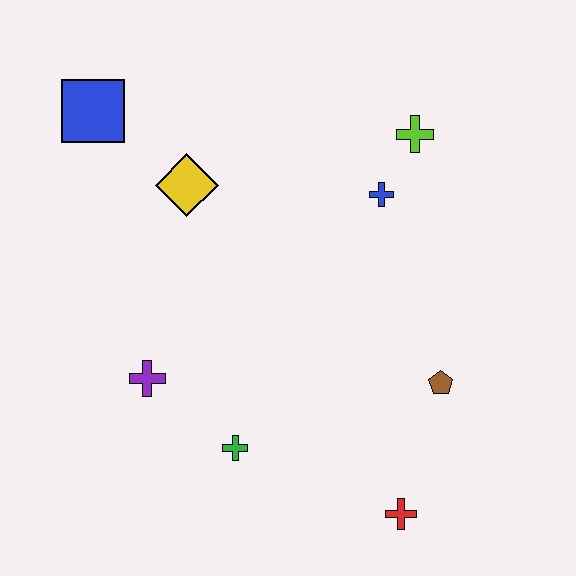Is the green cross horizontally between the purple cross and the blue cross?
Yes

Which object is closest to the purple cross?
The green cross is closest to the purple cross.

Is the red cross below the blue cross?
Yes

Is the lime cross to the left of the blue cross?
No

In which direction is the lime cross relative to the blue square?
The lime cross is to the right of the blue square.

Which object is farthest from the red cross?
The blue square is farthest from the red cross.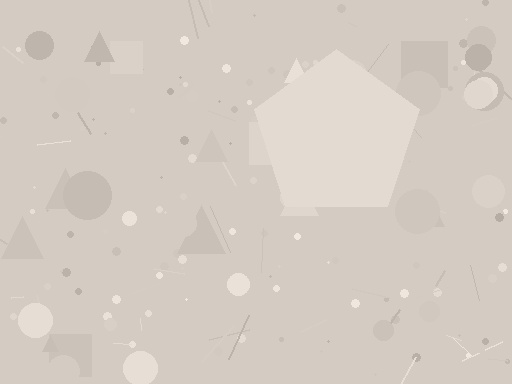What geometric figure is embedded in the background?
A pentagon is embedded in the background.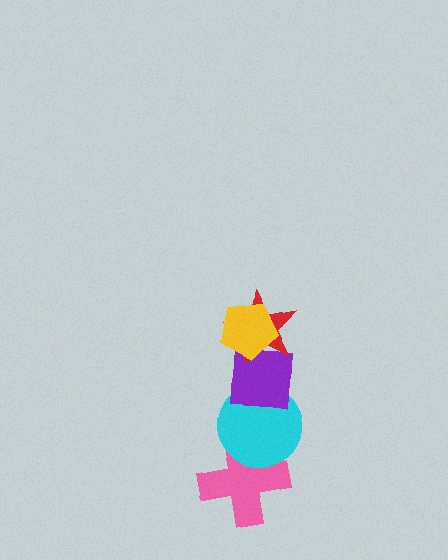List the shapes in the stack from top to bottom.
From top to bottom: the yellow pentagon, the red star, the purple square, the cyan circle, the pink cross.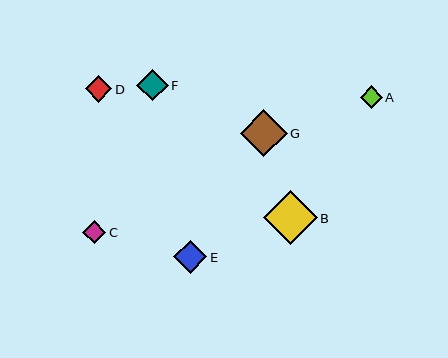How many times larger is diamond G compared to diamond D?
Diamond G is approximately 1.7 times the size of diamond D.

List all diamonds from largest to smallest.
From largest to smallest: B, G, E, F, D, C, A.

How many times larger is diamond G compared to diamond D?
Diamond G is approximately 1.7 times the size of diamond D.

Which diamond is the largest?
Diamond B is the largest with a size of approximately 54 pixels.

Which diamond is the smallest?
Diamond A is the smallest with a size of approximately 22 pixels.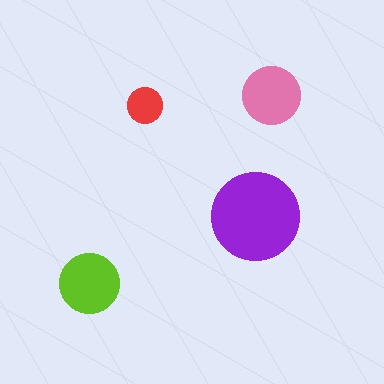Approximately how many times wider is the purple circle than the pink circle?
About 1.5 times wider.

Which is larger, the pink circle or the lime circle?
The lime one.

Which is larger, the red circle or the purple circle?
The purple one.